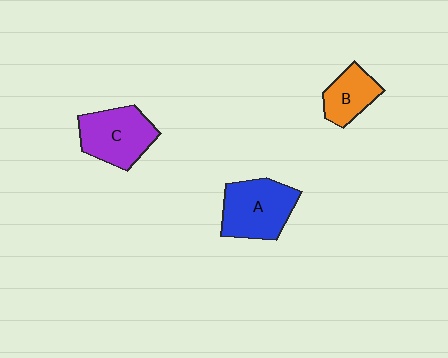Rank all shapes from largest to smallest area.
From largest to smallest: A (blue), C (purple), B (orange).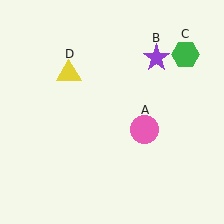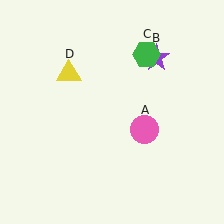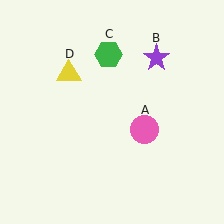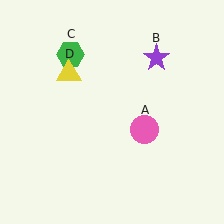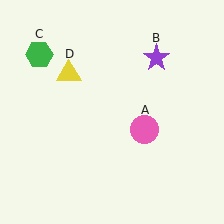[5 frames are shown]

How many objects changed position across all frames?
1 object changed position: green hexagon (object C).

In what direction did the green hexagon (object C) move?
The green hexagon (object C) moved left.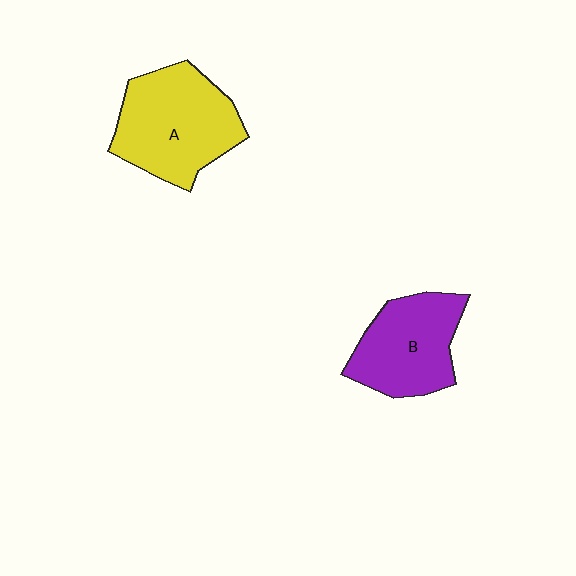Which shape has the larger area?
Shape A (yellow).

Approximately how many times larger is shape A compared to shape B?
Approximately 1.2 times.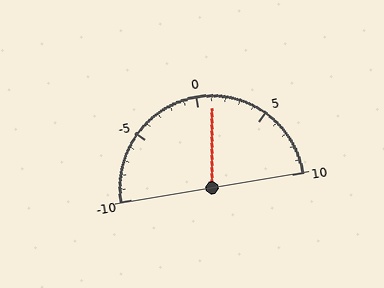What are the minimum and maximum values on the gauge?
The gauge ranges from -10 to 10.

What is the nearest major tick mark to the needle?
The nearest major tick mark is 0.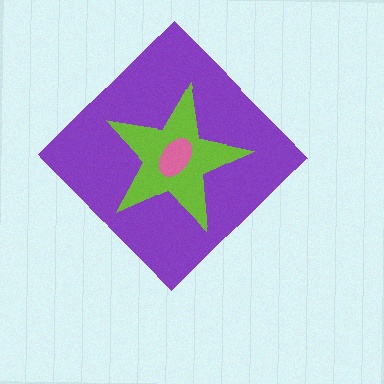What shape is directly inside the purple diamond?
The lime star.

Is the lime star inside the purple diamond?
Yes.